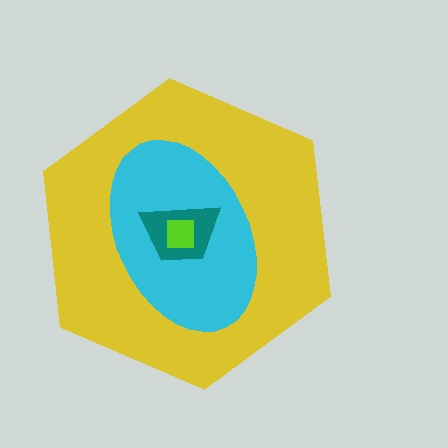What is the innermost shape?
The lime square.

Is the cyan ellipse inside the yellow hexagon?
Yes.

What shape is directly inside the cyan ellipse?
The teal trapezoid.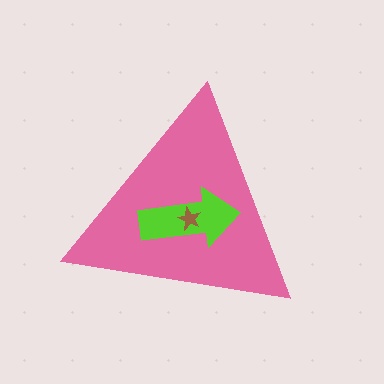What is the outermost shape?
The pink triangle.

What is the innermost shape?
The brown star.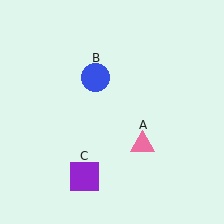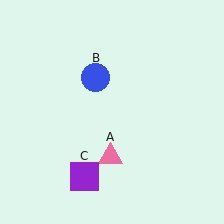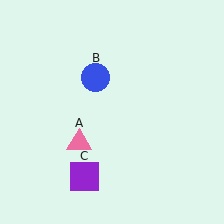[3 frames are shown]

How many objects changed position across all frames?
1 object changed position: pink triangle (object A).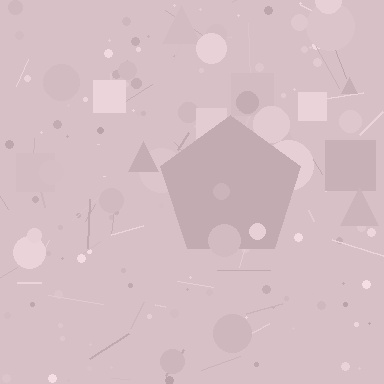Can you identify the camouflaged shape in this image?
The camouflaged shape is a pentagon.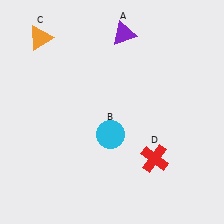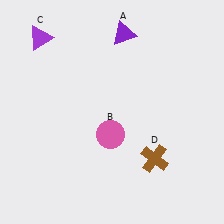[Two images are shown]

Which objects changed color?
B changed from cyan to pink. C changed from orange to purple. D changed from red to brown.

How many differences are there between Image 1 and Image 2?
There are 3 differences between the two images.